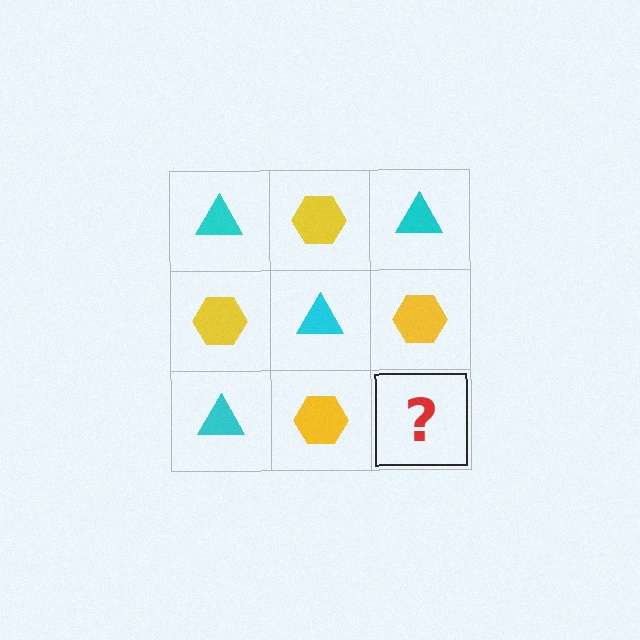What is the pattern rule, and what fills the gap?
The rule is that it alternates cyan triangle and yellow hexagon in a checkerboard pattern. The gap should be filled with a cyan triangle.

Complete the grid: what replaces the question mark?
The question mark should be replaced with a cyan triangle.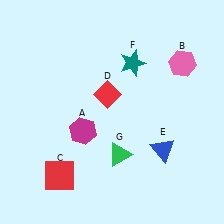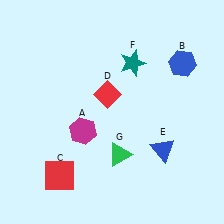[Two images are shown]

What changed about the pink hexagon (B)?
In Image 1, B is pink. In Image 2, it changed to blue.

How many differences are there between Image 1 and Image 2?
There is 1 difference between the two images.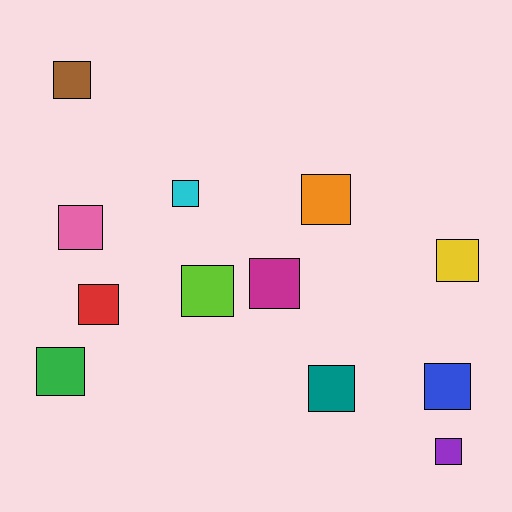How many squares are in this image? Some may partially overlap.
There are 12 squares.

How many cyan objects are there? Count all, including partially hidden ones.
There is 1 cyan object.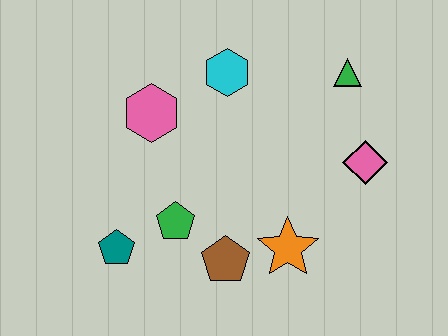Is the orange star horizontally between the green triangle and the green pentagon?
Yes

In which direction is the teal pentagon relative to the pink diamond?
The teal pentagon is to the left of the pink diamond.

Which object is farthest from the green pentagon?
The green triangle is farthest from the green pentagon.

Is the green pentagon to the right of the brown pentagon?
No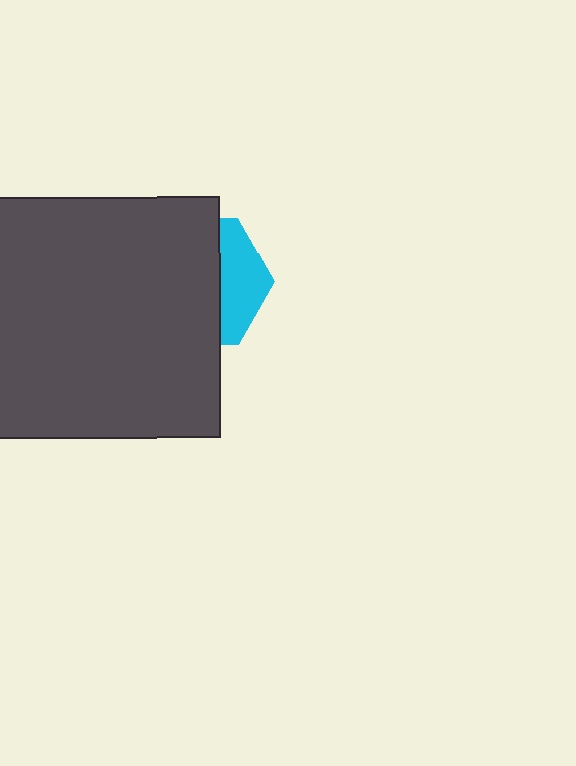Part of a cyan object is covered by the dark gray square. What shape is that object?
It is a hexagon.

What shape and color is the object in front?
The object in front is a dark gray square.